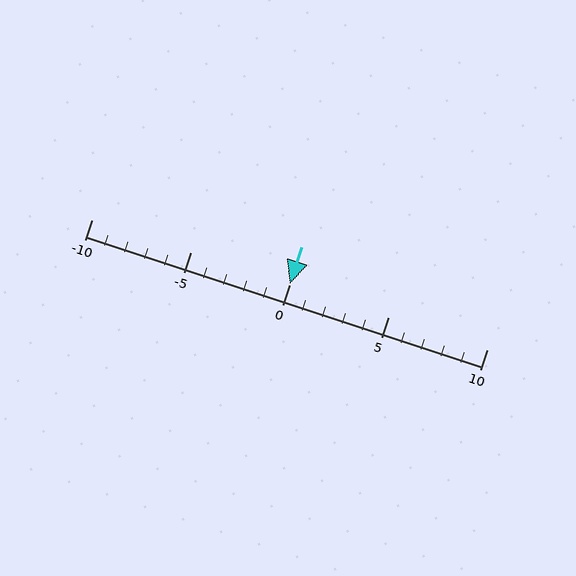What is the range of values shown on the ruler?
The ruler shows values from -10 to 10.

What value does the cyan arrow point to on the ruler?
The cyan arrow points to approximately 0.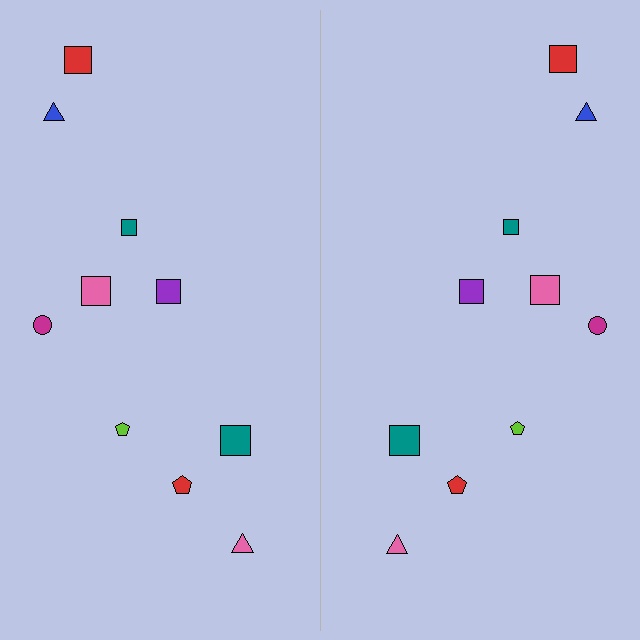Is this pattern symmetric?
Yes, this pattern has bilateral (reflection) symmetry.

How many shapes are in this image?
There are 20 shapes in this image.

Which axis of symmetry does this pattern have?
The pattern has a vertical axis of symmetry running through the center of the image.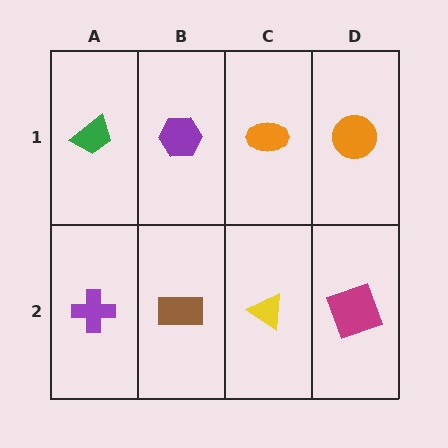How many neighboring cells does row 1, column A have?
2.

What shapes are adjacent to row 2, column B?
A purple hexagon (row 1, column B), a purple cross (row 2, column A), a yellow triangle (row 2, column C).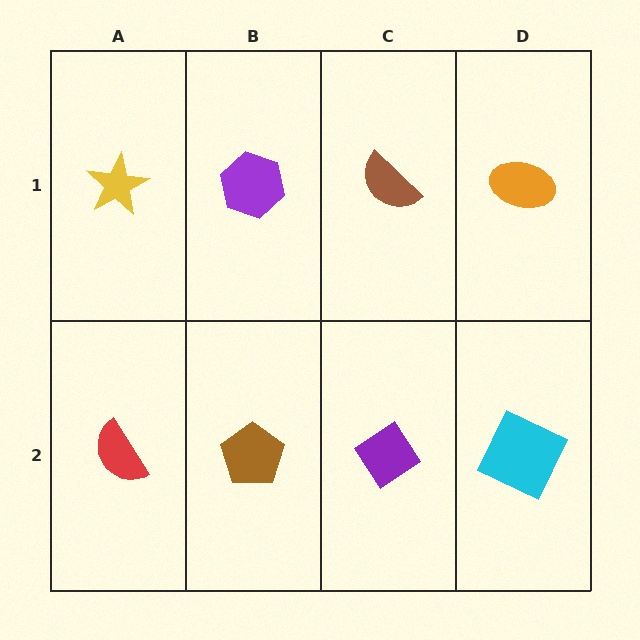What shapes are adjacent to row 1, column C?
A purple diamond (row 2, column C), a purple hexagon (row 1, column B), an orange ellipse (row 1, column D).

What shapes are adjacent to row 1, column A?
A red semicircle (row 2, column A), a purple hexagon (row 1, column B).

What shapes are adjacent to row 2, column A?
A yellow star (row 1, column A), a brown pentagon (row 2, column B).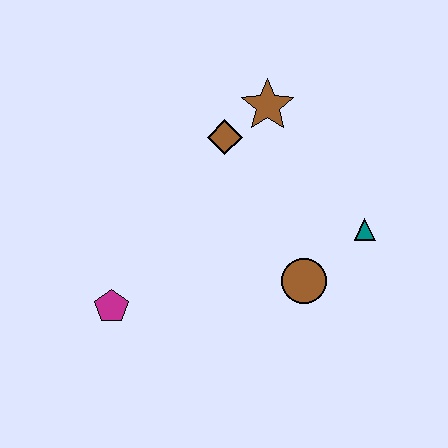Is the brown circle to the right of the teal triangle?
No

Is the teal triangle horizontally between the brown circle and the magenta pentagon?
No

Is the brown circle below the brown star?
Yes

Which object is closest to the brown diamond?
The brown star is closest to the brown diamond.